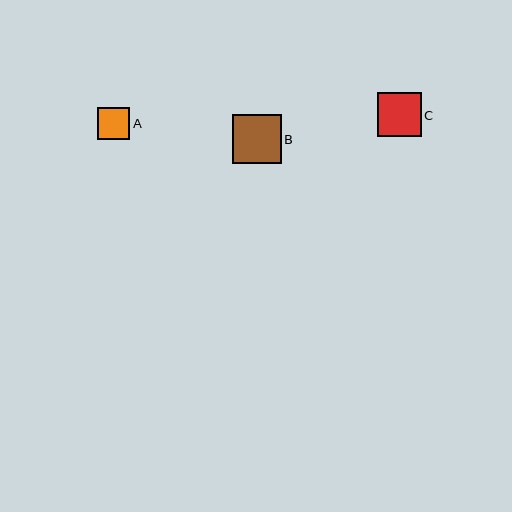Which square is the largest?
Square B is the largest with a size of approximately 49 pixels.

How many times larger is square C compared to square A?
Square C is approximately 1.4 times the size of square A.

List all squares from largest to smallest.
From largest to smallest: B, C, A.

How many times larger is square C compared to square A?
Square C is approximately 1.4 times the size of square A.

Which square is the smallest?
Square A is the smallest with a size of approximately 33 pixels.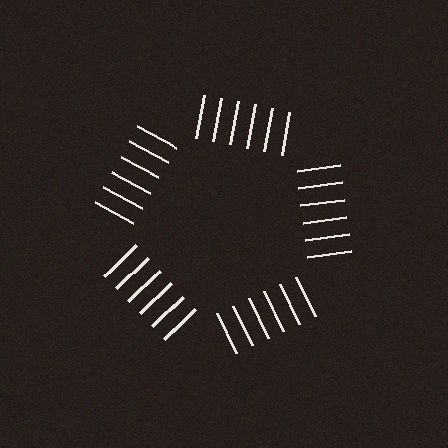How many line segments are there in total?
30 — 6 along each of the 5 edges.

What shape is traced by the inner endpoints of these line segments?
An illusory pentagon — the line segments terminate on its edges but no continuous stroke is drawn.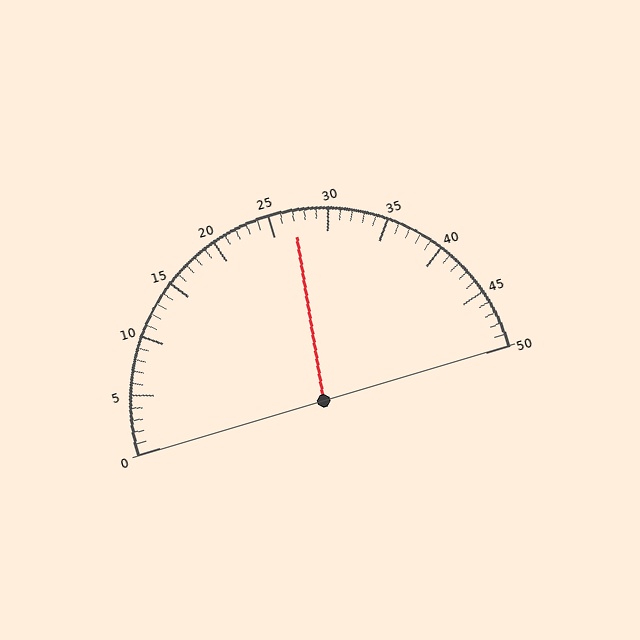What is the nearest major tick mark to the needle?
The nearest major tick mark is 25.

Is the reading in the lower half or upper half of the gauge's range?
The reading is in the upper half of the range (0 to 50).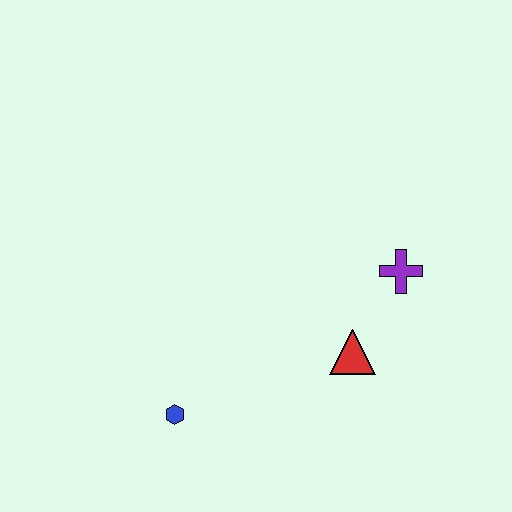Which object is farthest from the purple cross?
The blue hexagon is farthest from the purple cross.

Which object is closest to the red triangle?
The purple cross is closest to the red triangle.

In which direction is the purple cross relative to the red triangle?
The purple cross is above the red triangle.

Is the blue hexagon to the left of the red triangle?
Yes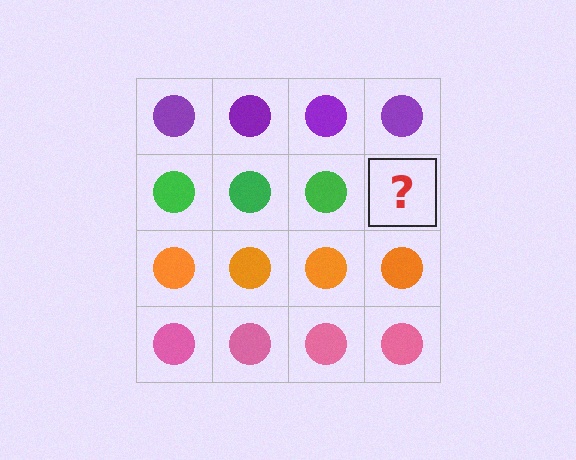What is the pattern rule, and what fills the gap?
The rule is that each row has a consistent color. The gap should be filled with a green circle.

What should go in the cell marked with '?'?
The missing cell should contain a green circle.